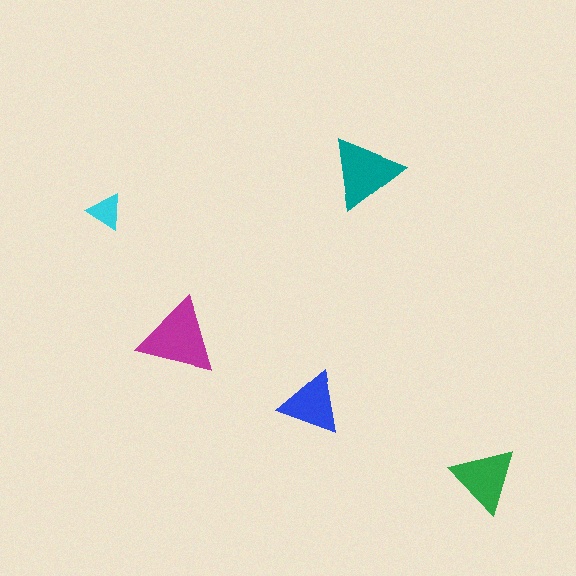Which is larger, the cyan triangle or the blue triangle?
The blue one.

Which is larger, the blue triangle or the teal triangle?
The teal one.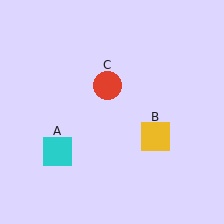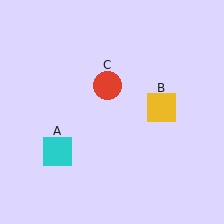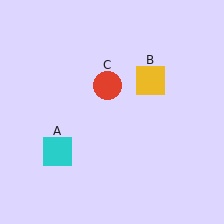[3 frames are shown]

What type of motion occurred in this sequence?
The yellow square (object B) rotated counterclockwise around the center of the scene.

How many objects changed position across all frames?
1 object changed position: yellow square (object B).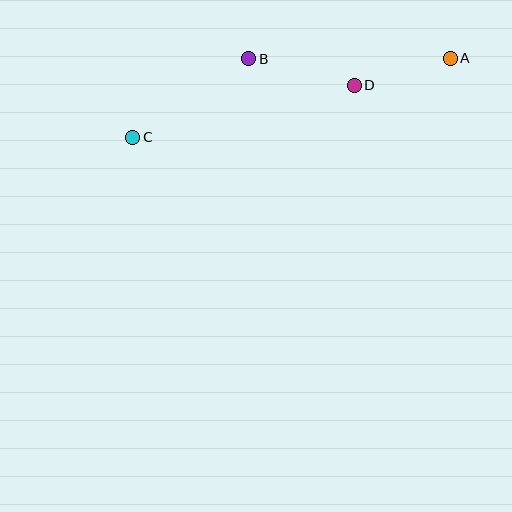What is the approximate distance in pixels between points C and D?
The distance between C and D is approximately 227 pixels.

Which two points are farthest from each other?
Points A and C are farthest from each other.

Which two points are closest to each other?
Points A and D are closest to each other.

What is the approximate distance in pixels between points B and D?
The distance between B and D is approximately 109 pixels.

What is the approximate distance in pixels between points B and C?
The distance between B and C is approximately 140 pixels.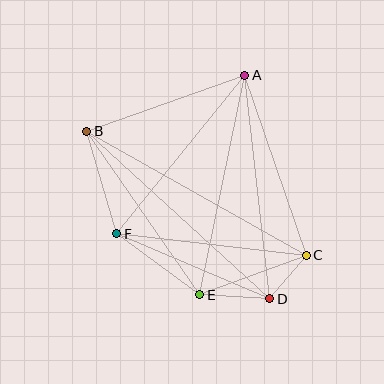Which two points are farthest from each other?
Points B and C are farthest from each other.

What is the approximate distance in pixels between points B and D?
The distance between B and D is approximately 248 pixels.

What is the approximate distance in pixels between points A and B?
The distance between A and B is approximately 168 pixels.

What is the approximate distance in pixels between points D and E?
The distance between D and E is approximately 70 pixels.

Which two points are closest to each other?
Points C and D are closest to each other.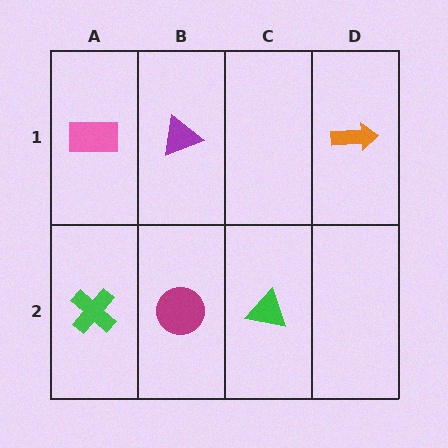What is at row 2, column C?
A green triangle.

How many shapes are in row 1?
3 shapes.